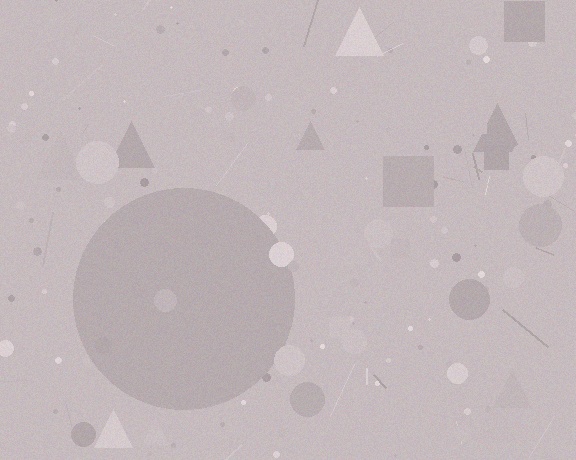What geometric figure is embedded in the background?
A circle is embedded in the background.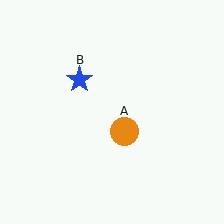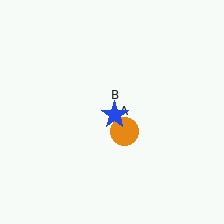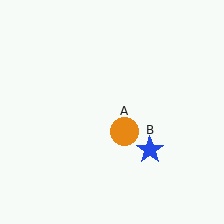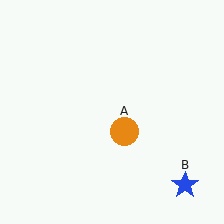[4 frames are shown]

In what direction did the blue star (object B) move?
The blue star (object B) moved down and to the right.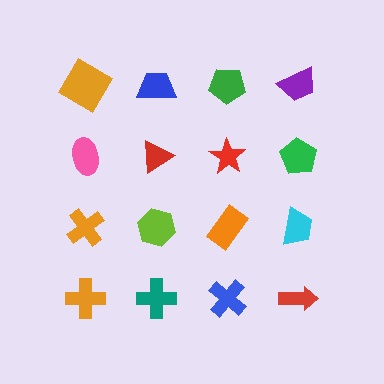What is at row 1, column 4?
A purple trapezoid.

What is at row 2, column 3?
A red star.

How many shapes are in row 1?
4 shapes.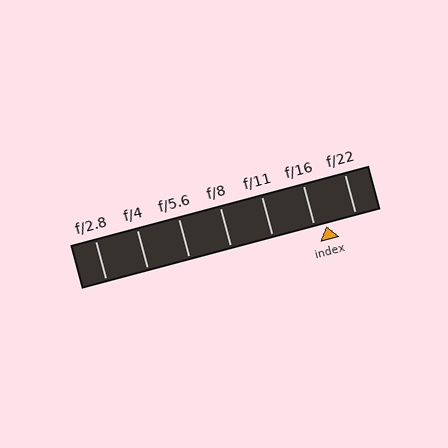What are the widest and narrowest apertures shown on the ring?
The widest aperture shown is f/2.8 and the narrowest is f/22.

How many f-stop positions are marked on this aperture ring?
There are 7 f-stop positions marked.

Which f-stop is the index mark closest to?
The index mark is closest to f/16.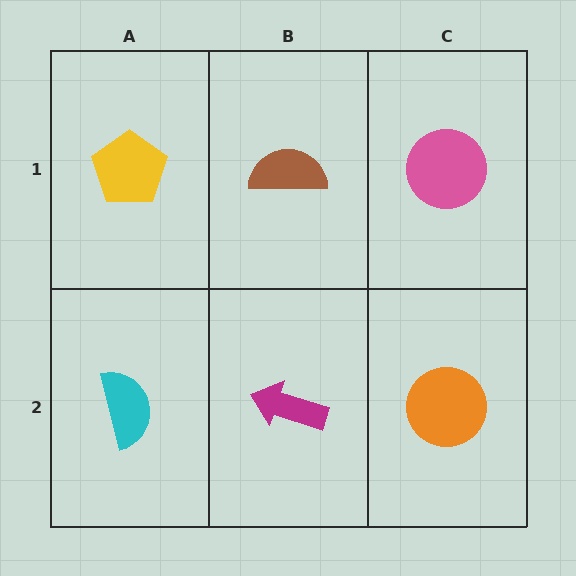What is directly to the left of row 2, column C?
A magenta arrow.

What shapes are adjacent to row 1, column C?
An orange circle (row 2, column C), a brown semicircle (row 1, column B).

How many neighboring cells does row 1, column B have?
3.